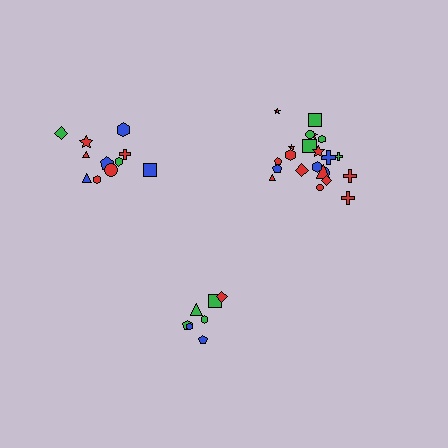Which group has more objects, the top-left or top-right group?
The top-right group.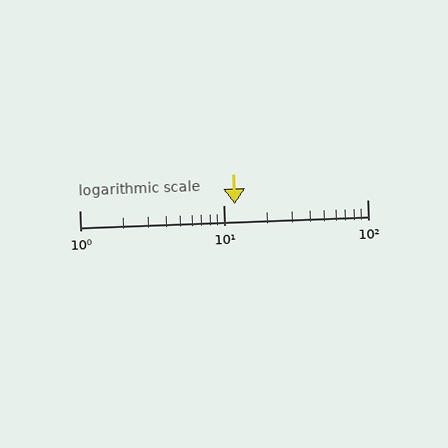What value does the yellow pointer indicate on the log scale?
The pointer indicates approximately 12.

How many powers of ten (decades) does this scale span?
The scale spans 2 decades, from 1 to 100.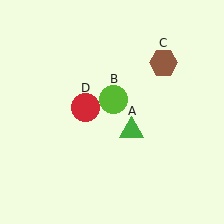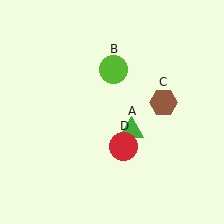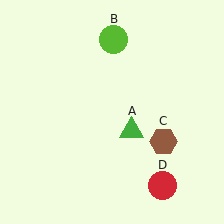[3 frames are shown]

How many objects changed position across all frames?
3 objects changed position: lime circle (object B), brown hexagon (object C), red circle (object D).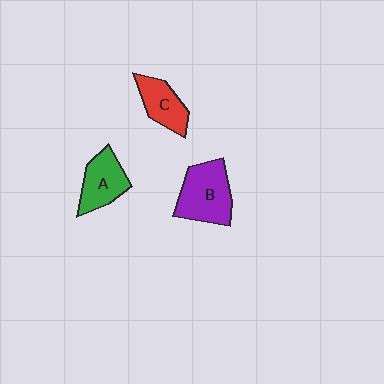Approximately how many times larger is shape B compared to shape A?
Approximately 1.4 times.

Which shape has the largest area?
Shape B (purple).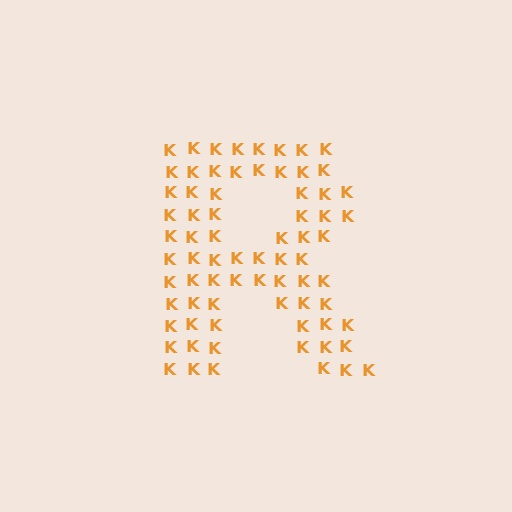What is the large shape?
The large shape is the letter R.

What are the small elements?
The small elements are letter K's.